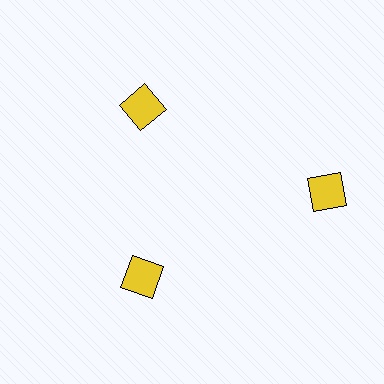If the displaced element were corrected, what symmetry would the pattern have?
It would have 3-fold rotational symmetry — the pattern would map onto itself every 120 degrees.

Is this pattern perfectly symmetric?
No. The 3 yellow squares are arranged in a ring, but one element near the 3 o'clock position is pushed outward from the center, breaking the 3-fold rotational symmetry.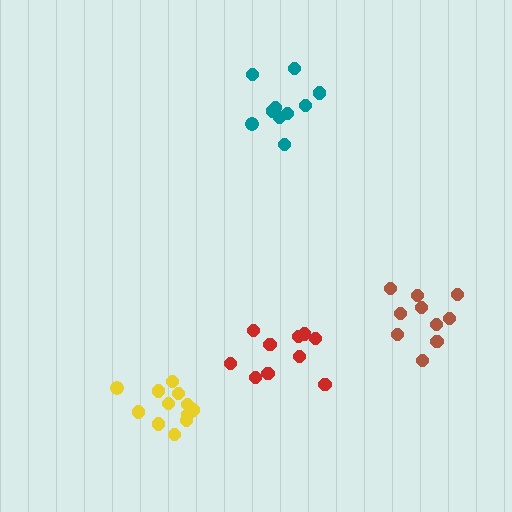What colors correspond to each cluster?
The clusters are colored: red, teal, yellow, brown.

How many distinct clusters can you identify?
There are 4 distinct clusters.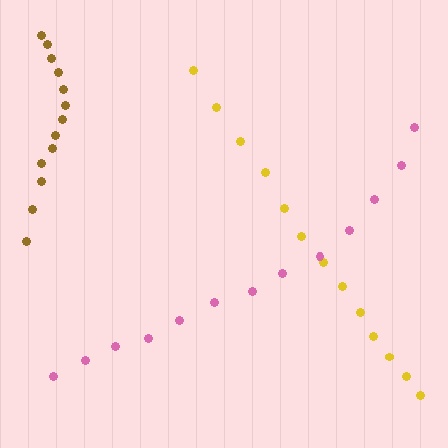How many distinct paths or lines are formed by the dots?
There are 3 distinct paths.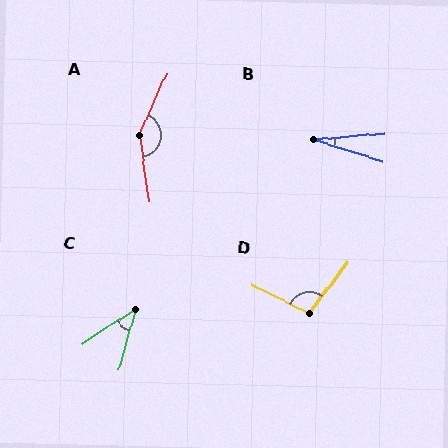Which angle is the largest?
A, at approximately 148 degrees.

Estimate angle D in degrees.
Approximately 100 degrees.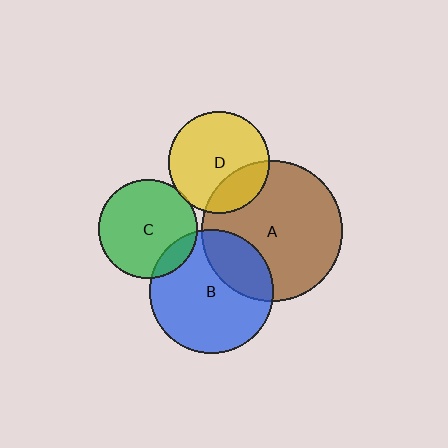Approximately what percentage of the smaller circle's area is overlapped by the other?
Approximately 25%.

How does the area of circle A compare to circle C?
Approximately 2.1 times.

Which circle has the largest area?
Circle A (brown).